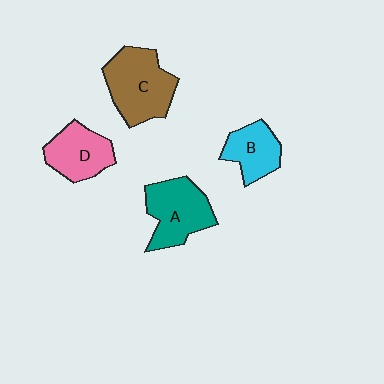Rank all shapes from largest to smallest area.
From largest to smallest: C (brown), A (teal), D (pink), B (cyan).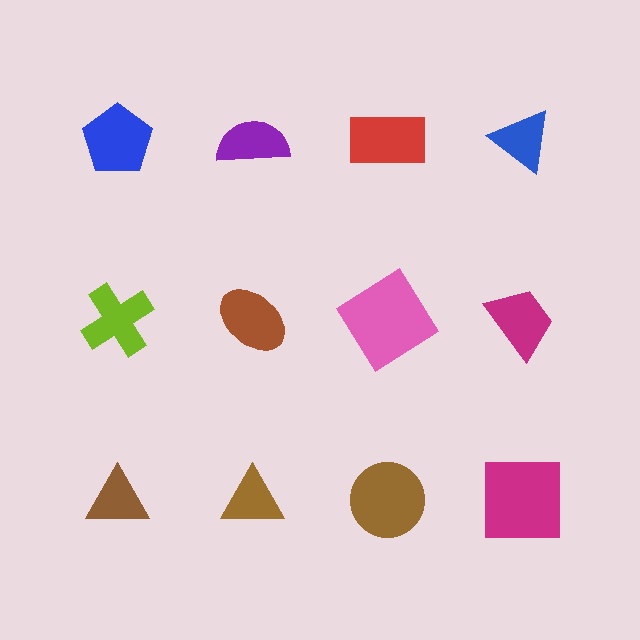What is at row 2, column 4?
A magenta trapezoid.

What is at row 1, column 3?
A red rectangle.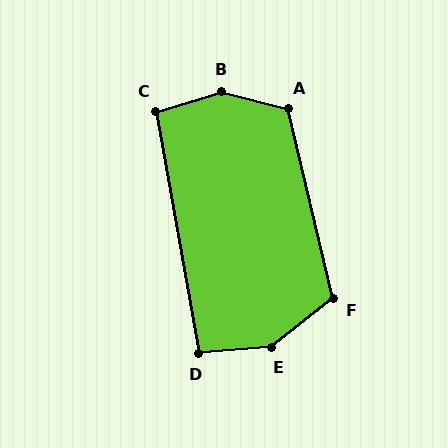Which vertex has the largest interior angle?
B, at approximately 150 degrees.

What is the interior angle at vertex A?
Approximately 117 degrees (obtuse).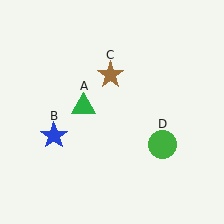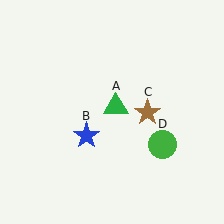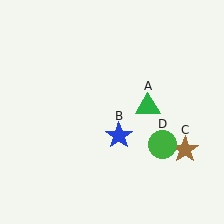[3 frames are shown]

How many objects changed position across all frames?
3 objects changed position: green triangle (object A), blue star (object B), brown star (object C).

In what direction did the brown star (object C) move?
The brown star (object C) moved down and to the right.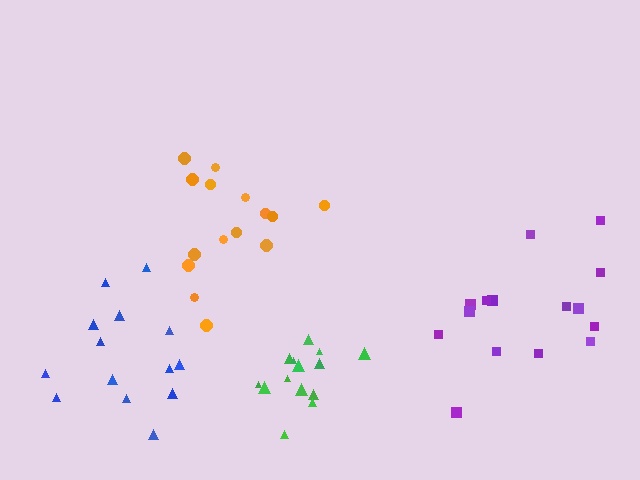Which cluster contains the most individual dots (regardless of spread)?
Orange (15).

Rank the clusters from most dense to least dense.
green, orange, blue, purple.